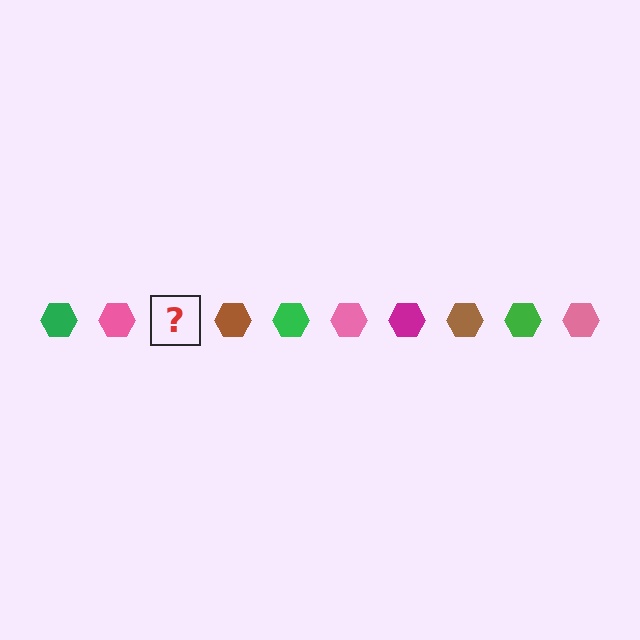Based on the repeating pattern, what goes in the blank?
The blank should be a magenta hexagon.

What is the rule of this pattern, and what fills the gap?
The rule is that the pattern cycles through green, pink, magenta, brown hexagons. The gap should be filled with a magenta hexagon.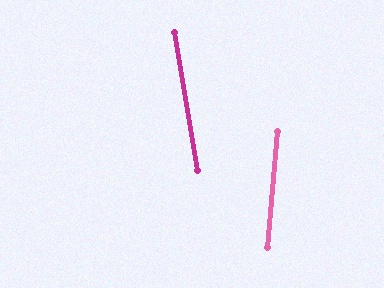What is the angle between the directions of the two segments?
Approximately 14 degrees.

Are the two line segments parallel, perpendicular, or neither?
Neither parallel nor perpendicular — they differ by about 14°.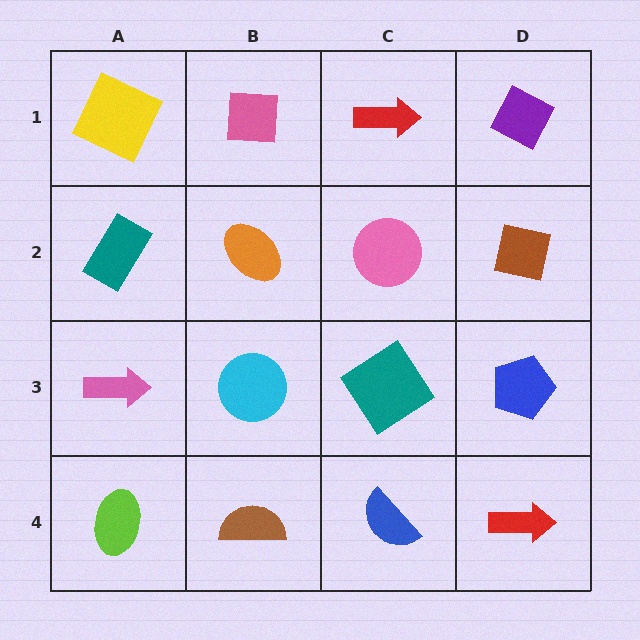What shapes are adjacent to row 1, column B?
An orange ellipse (row 2, column B), a yellow square (row 1, column A), a red arrow (row 1, column C).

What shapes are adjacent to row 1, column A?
A teal rectangle (row 2, column A), a pink square (row 1, column B).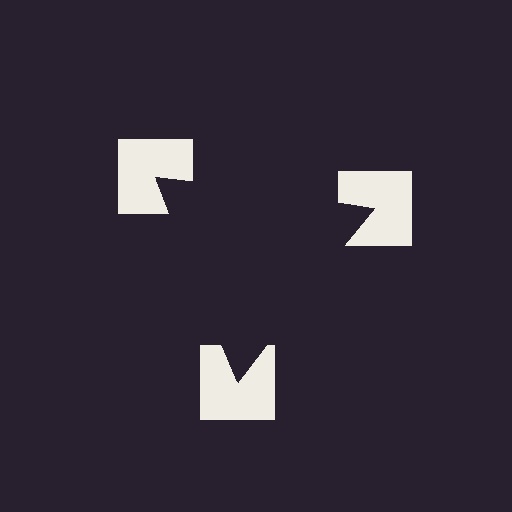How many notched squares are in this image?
There are 3 — one at each vertex of the illusory triangle.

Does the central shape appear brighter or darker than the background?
It typically appears slightly darker than the background, even though no actual brightness change is drawn.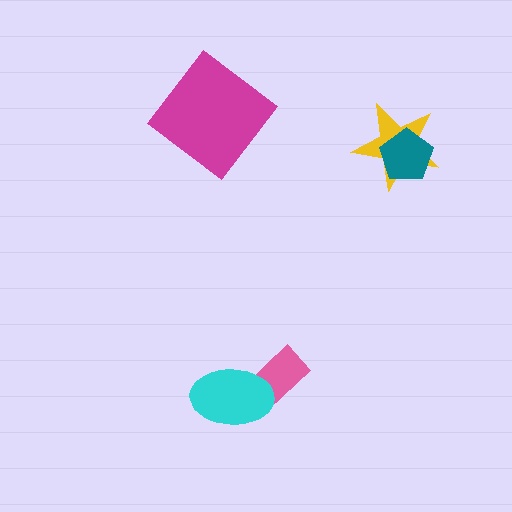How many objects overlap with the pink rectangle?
1 object overlaps with the pink rectangle.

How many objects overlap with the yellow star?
1 object overlaps with the yellow star.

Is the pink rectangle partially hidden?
Yes, it is partially covered by another shape.